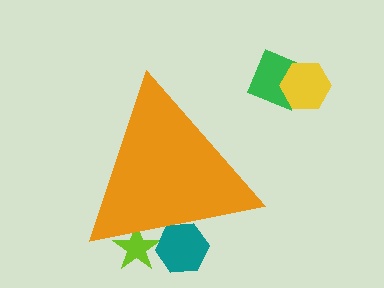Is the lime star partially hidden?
Yes, the lime star is partially hidden behind the orange triangle.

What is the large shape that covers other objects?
An orange triangle.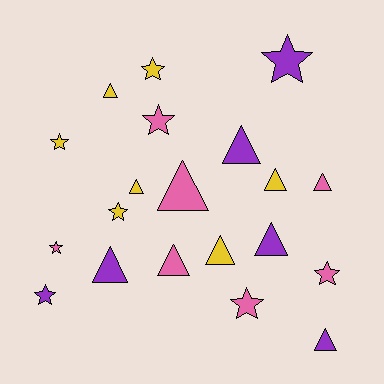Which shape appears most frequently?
Triangle, with 11 objects.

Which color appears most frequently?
Pink, with 7 objects.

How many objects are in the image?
There are 20 objects.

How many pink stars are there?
There are 4 pink stars.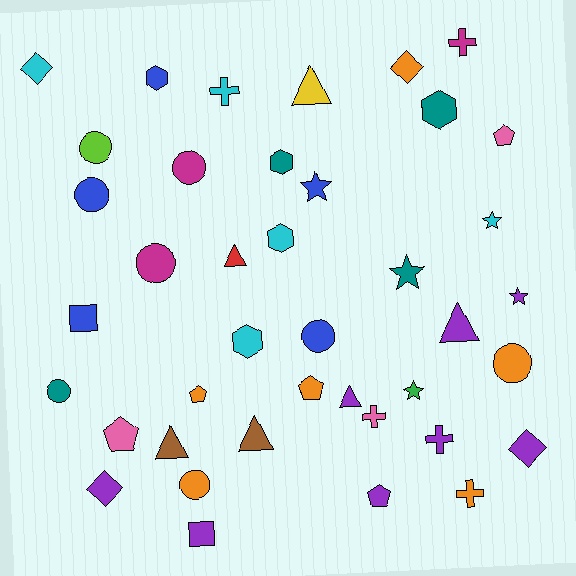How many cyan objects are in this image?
There are 5 cyan objects.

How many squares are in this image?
There are 2 squares.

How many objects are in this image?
There are 40 objects.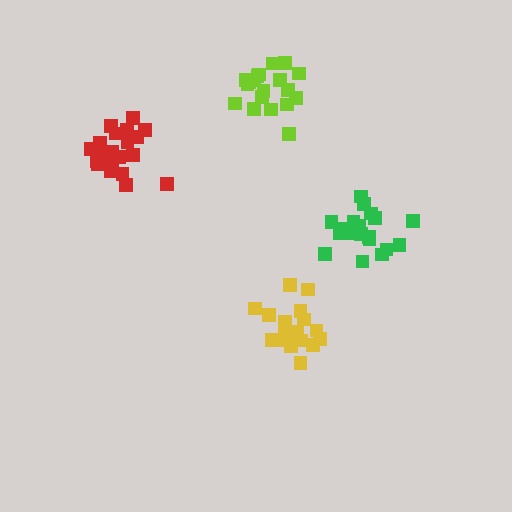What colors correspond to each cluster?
The clusters are colored: green, yellow, lime, red.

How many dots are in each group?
Group 1: 21 dots, Group 2: 18 dots, Group 3: 19 dots, Group 4: 21 dots (79 total).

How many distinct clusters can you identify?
There are 4 distinct clusters.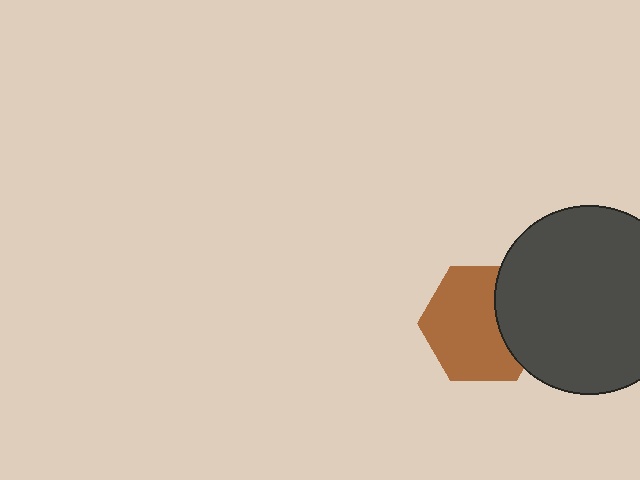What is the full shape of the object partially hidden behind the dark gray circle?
The partially hidden object is a brown hexagon.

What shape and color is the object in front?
The object in front is a dark gray circle.